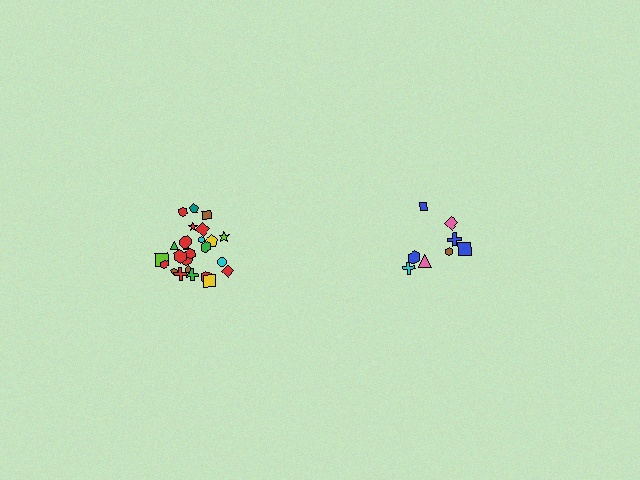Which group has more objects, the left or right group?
The left group.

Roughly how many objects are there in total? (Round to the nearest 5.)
Roughly 35 objects in total.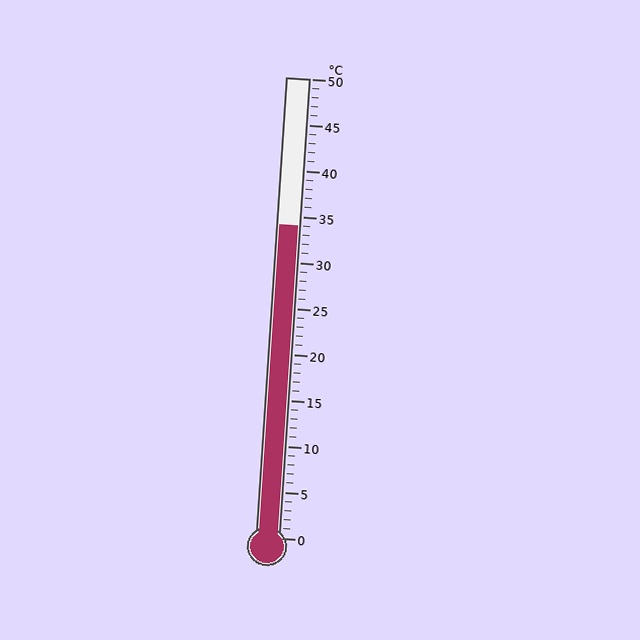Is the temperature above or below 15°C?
The temperature is above 15°C.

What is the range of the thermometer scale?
The thermometer scale ranges from 0°C to 50°C.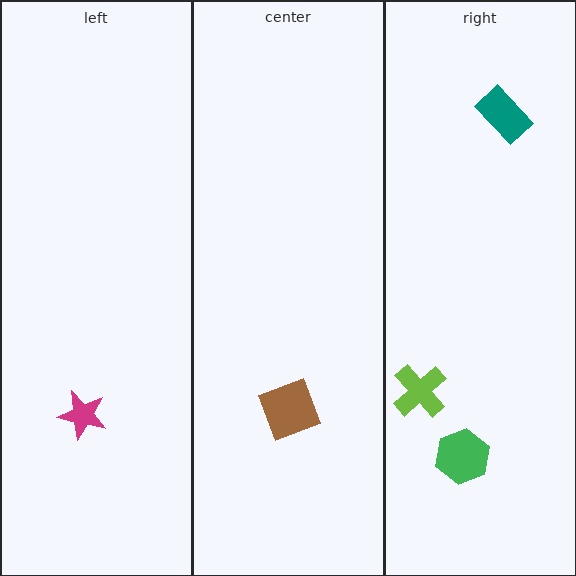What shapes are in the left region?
The magenta star.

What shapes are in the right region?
The lime cross, the teal rectangle, the green hexagon.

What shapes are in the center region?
The brown square.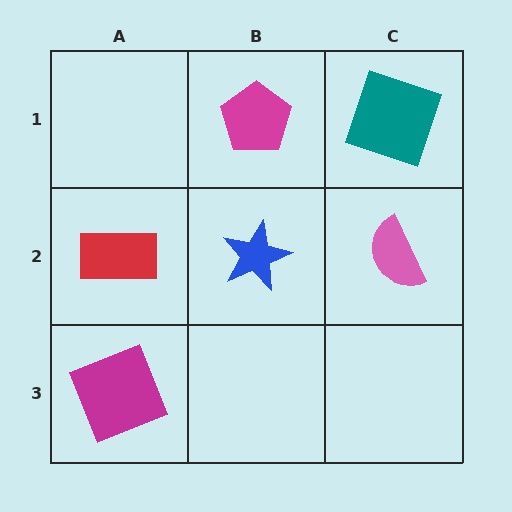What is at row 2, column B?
A blue star.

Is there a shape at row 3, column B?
No, that cell is empty.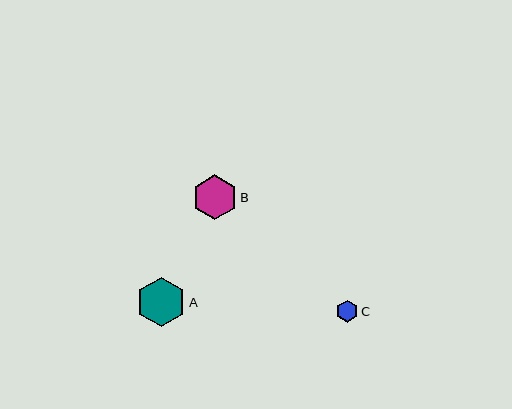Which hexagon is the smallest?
Hexagon C is the smallest with a size of approximately 22 pixels.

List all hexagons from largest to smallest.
From largest to smallest: A, B, C.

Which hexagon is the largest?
Hexagon A is the largest with a size of approximately 49 pixels.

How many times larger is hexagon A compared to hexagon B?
Hexagon A is approximately 1.1 times the size of hexagon B.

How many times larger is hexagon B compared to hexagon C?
Hexagon B is approximately 2.0 times the size of hexagon C.